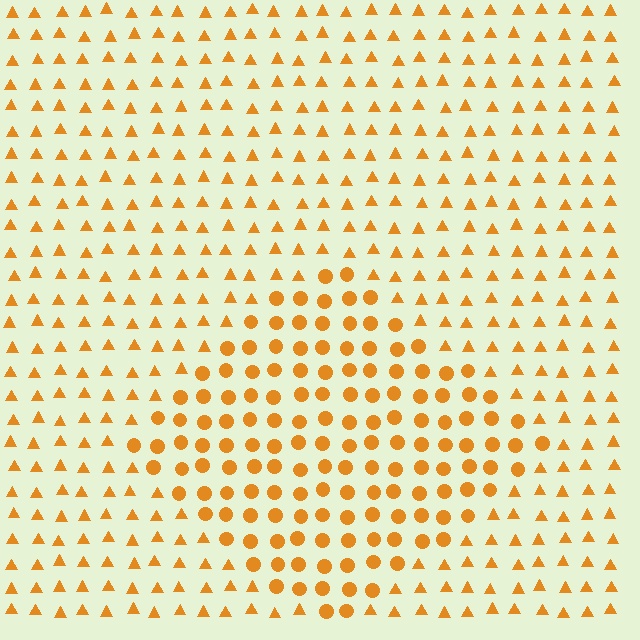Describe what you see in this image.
The image is filled with small orange elements arranged in a uniform grid. A diamond-shaped region contains circles, while the surrounding area contains triangles. The boundary is defined purely by the change in element shape.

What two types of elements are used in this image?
The image uses circles inside the diamond region and triangles outside it.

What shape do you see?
I see a diamond.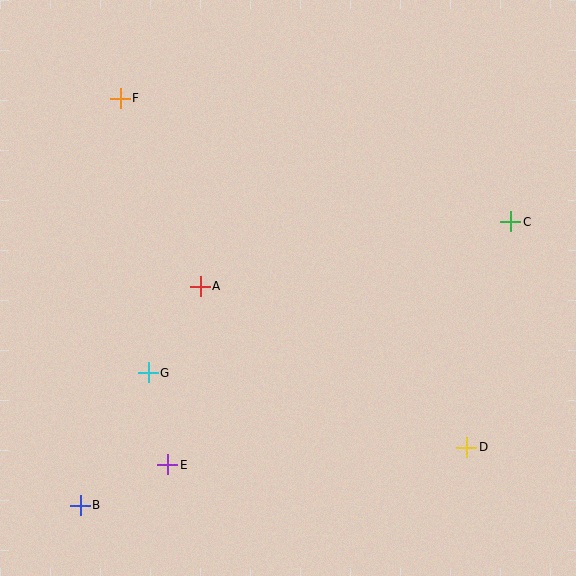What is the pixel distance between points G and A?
The distance between G and A is 101 pixels.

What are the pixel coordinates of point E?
Point E is at (168, 465).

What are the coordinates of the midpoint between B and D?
The midpoint between B and D is at (273, 476).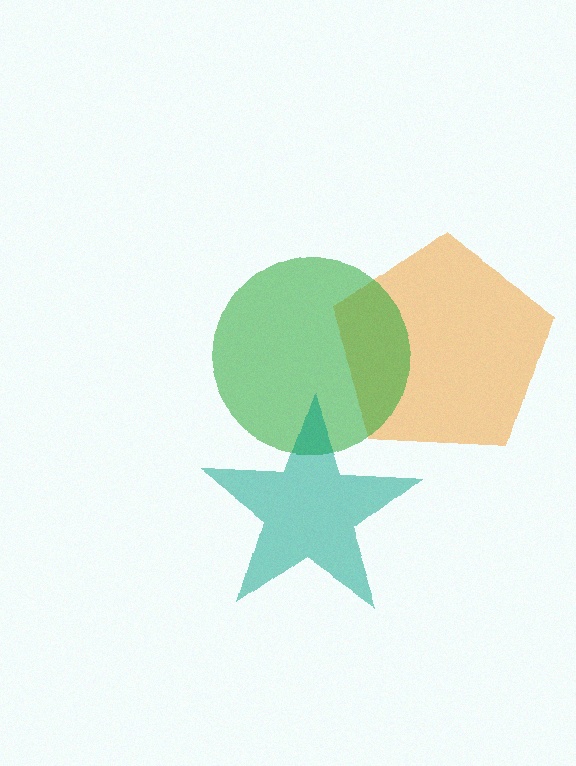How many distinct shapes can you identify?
There are 3 distinct shapes: an orange pentagon, a green circle, a teal star.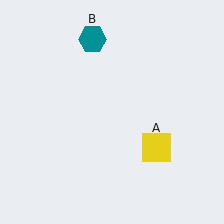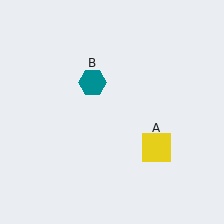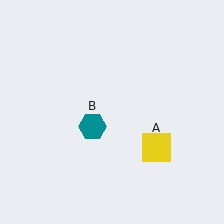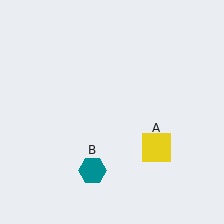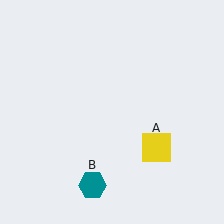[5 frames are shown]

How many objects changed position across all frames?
1 object changed position: teal hexagon (object B).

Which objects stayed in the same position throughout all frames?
Yellow square (object A) remained stationary.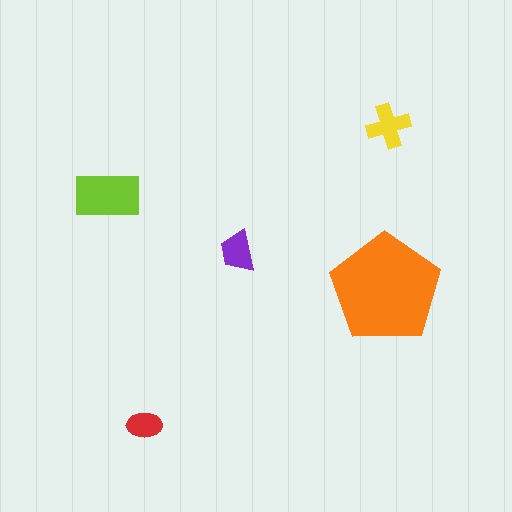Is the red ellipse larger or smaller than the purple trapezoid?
Smaller.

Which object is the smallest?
The red ellipse.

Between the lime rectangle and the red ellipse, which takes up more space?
The lime rectangle.